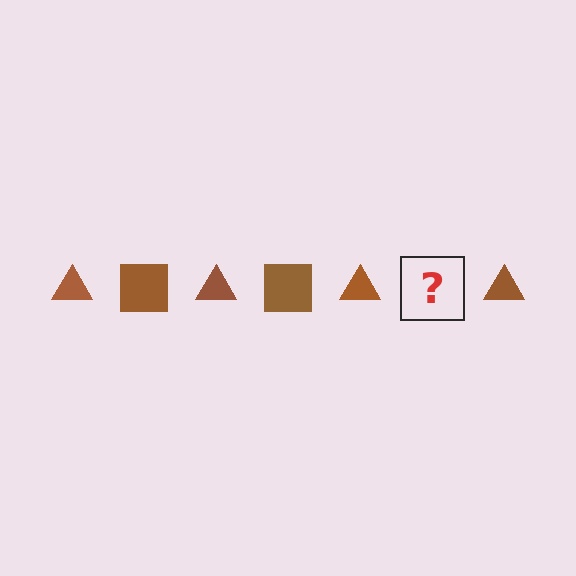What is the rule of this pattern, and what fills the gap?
The rule is that the pattern cycles through triangle, square shapes in brown. The gap should be filled with a brown square.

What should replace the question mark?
The question mark should be replaced with a brown square.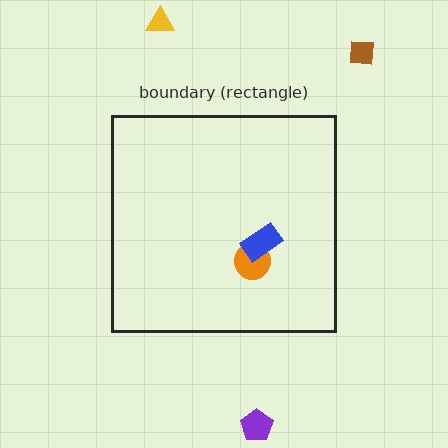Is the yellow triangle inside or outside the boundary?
Outside.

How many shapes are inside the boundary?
2 inside, 3 outside.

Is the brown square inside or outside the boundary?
Outside.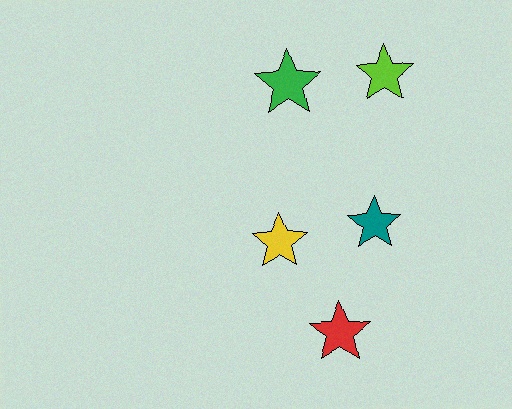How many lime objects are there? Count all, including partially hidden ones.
There is 1 lime object.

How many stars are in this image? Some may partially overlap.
There are 5 stars.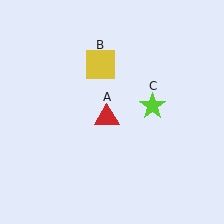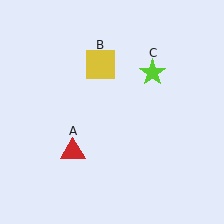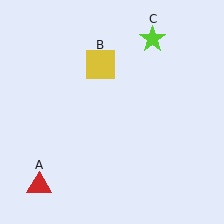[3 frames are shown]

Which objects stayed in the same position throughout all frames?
Yellow square (object B) remained stationary.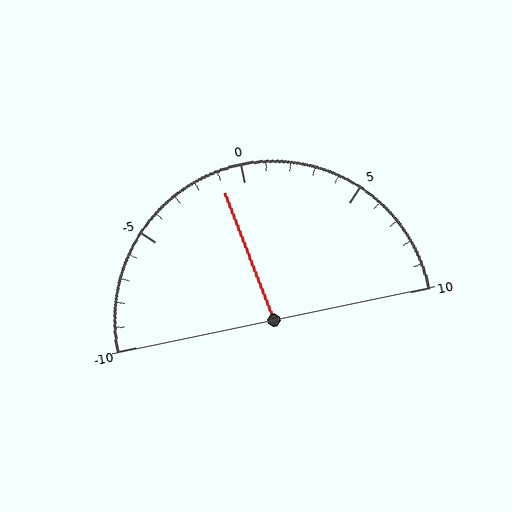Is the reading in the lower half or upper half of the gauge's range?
The reading is in the lower half of the range (-10 to 10).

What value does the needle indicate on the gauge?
The needle indicates approximately -1.